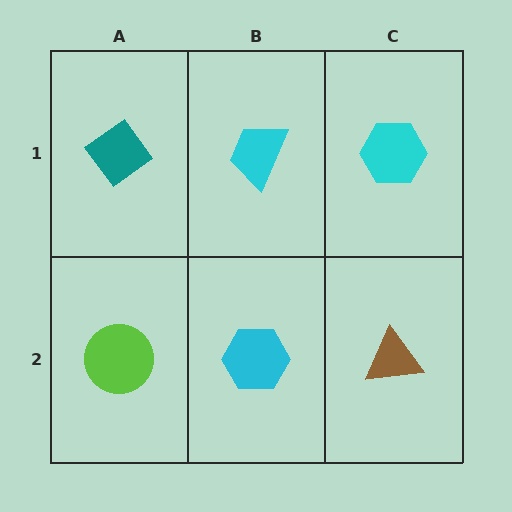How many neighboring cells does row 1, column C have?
2.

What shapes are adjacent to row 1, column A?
A lime circle (row 2, column A), a cyan trapezoid (row 1, column B).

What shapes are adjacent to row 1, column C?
A brown triangle (row 2, column C), a cyan trapezoid (row 1, column B).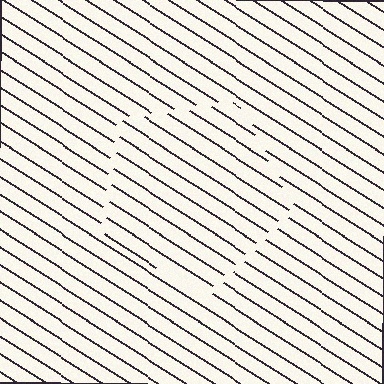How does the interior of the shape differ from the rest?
The interior of the shape contains the same grating, shifted by half a period — the contour is defined by the phase discontinuity where line-ends from the inner and outer gratings abut.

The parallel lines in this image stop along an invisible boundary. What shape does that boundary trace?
An illusory pentagon. The interior of the shape contains the same grating, shifted by half a period — the contour is defined by the phase discontinuity where line-ends from the inner and outer gratings abut.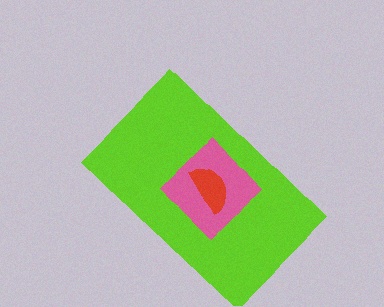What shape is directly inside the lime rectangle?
The pink diamond.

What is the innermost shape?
The red semicircle.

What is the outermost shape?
The lime rectangle.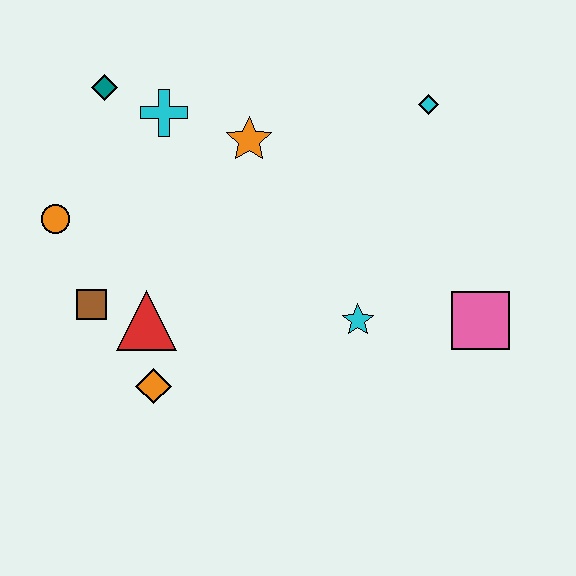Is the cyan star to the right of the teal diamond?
Yes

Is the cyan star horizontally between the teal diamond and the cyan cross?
No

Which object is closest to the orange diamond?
The red triangle is closest to the orange diamond.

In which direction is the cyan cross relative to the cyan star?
The cyan cross is above the cyan star.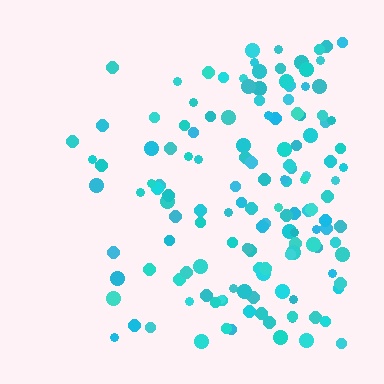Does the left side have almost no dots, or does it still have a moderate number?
Still a moderate number, just noticeably fewer than the right.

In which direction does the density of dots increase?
From left to right, with the right side densest.